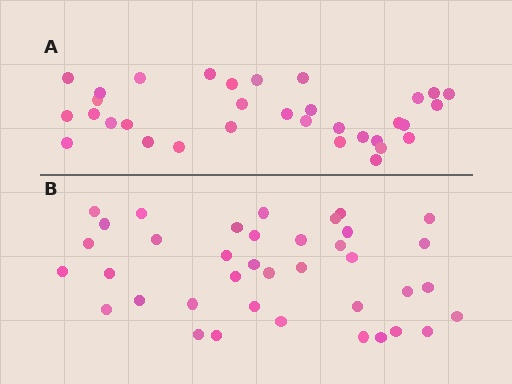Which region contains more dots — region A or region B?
Region B (the bottom region) has more dots.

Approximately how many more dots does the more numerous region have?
Region B has about 5 more dots than region A.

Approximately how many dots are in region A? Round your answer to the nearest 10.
About 30 dots. (The exact count is 33, which rounds to 30.)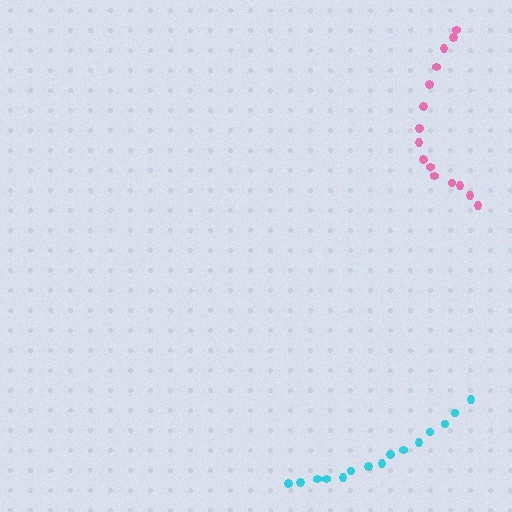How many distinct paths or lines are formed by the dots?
There are 2 distinct paths.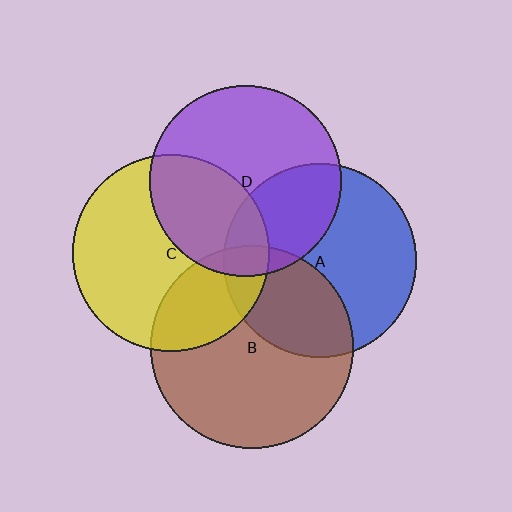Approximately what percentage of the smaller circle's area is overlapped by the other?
Approximately 30%.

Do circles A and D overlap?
Yes.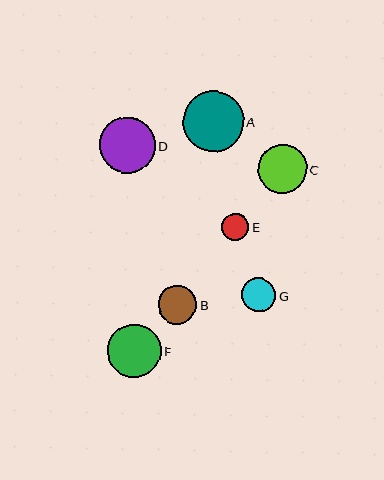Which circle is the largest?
Circle A is the largest with a size of approximately 60 pixels.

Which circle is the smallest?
Circle E is the smallest with a size of approximately 27 pixels.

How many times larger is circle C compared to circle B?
Circle C is approximately 1.3 times the size of circle B.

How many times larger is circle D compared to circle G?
Circle D is approximately 1.6 times the size of circle G.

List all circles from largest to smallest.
From largest to smallest: A, D, F, C, B, G, E.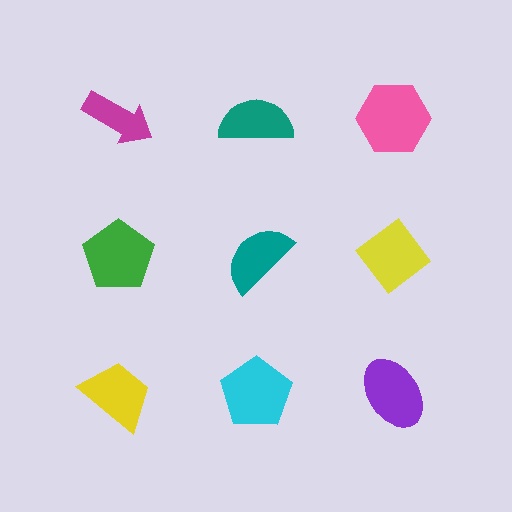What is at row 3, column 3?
A purple ellipse.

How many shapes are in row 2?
3 shapes.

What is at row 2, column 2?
A teal semicircle.